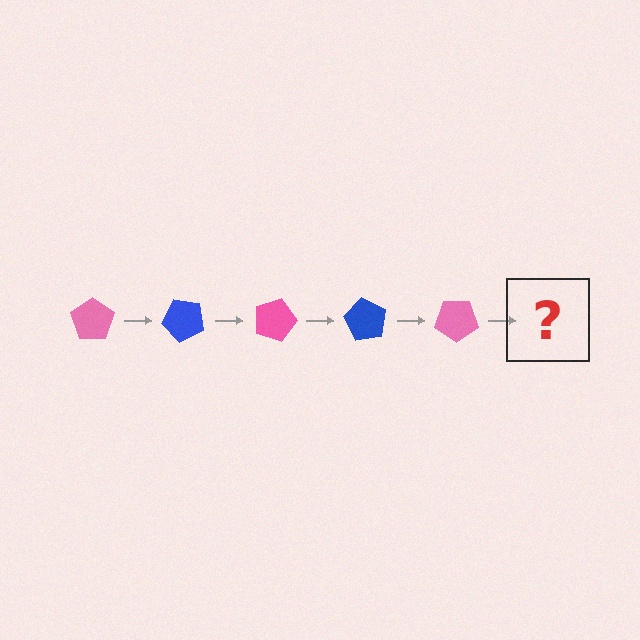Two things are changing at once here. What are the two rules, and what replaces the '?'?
The two rules are that it rotates 45 degrees each step and the color cycles through pink and blue. The '?' should be a blue pentagon, rotated 225 degrees from the start.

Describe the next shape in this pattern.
It should be a blue pentagon, rotated 225 degrees from the start.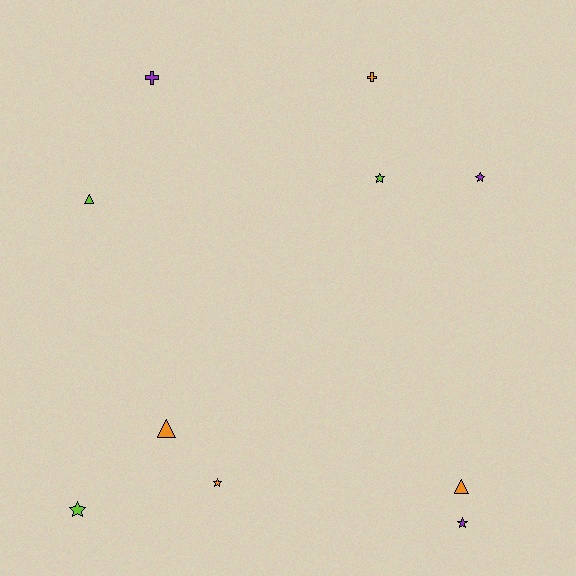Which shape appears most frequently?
Star, with 5 objects.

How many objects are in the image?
There are 10 objects.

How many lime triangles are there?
There is 1 lime triangle.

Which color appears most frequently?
Orange, with 4 objects.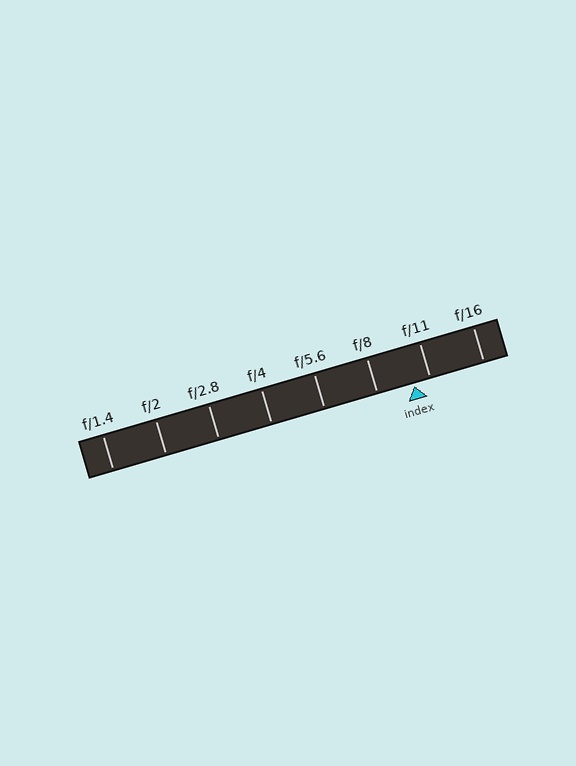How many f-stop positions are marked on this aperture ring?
There are 8 f-stop positions marked.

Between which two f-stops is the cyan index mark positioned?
The index mark is between f/8 and f/11.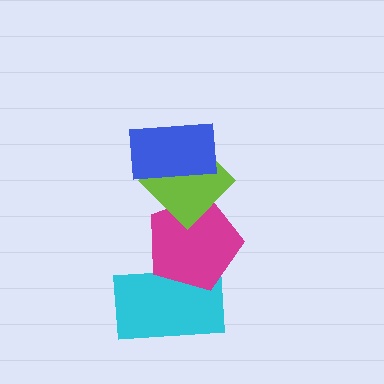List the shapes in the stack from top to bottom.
From top to bottom: the blue rectangle, the lime diamond, the magenta pentagon, the cyan rectangle.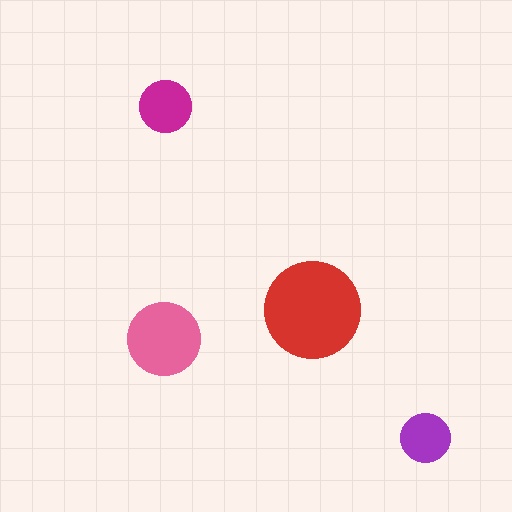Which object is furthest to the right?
The purple circle is rightmost.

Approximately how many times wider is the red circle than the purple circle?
About 2 times wider.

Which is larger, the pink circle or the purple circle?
The pink one.